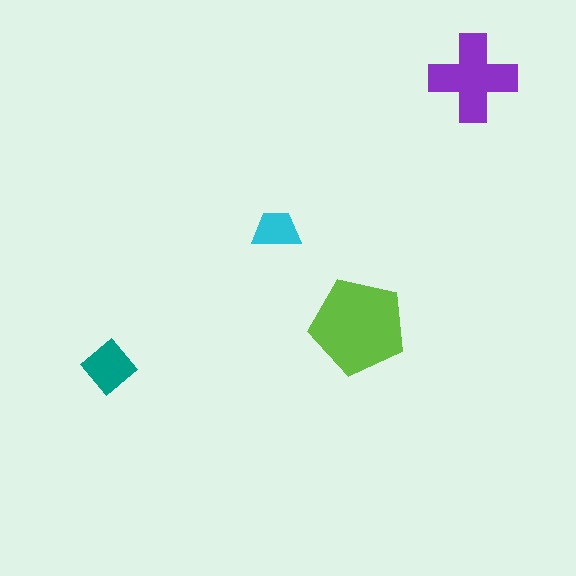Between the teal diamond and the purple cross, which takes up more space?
The purple cross.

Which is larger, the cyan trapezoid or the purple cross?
The purple cross.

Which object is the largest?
The lime pentagon.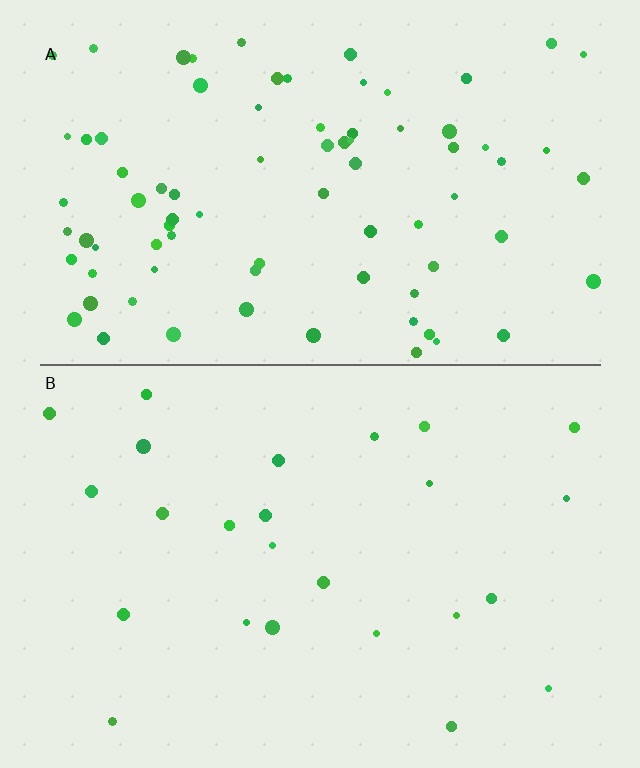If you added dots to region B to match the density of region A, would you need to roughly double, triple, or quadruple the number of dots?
Approximately triple.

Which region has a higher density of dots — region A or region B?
A (the top).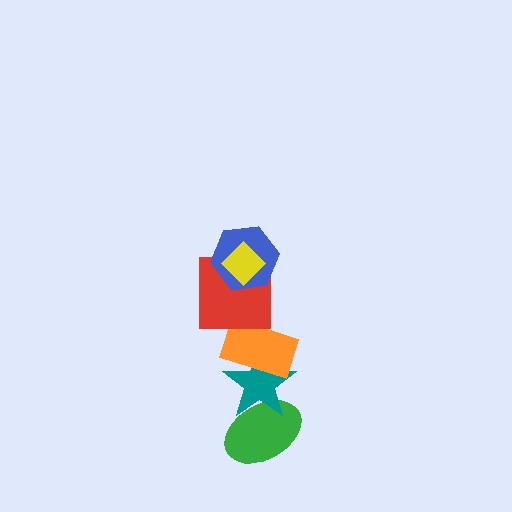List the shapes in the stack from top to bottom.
From top to bottom: the yellow diamond, the blue hexagon, the red square, the orange rectangle, the teal star, the green ellipse.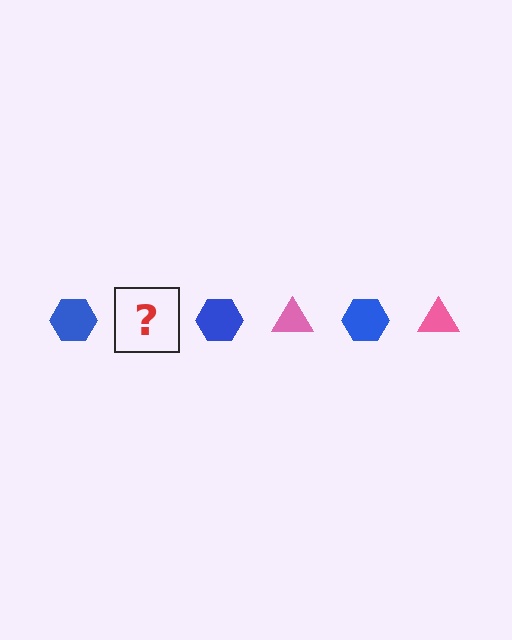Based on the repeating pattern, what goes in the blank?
The blank should be a pink triangle.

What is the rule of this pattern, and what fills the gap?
The rule is that the pattern alternates between blue hexagon and pink triangle. The gap should be filled with a pink triangle.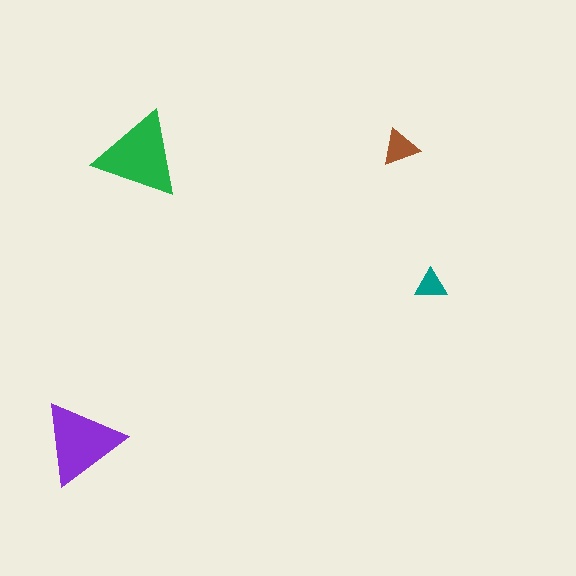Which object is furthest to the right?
The teal triangle is rightmost.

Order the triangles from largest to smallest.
the green one, the purple one, the brown one, the teal one.